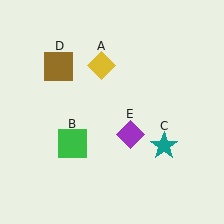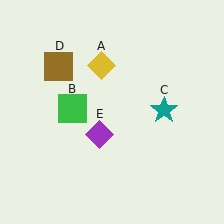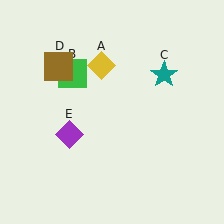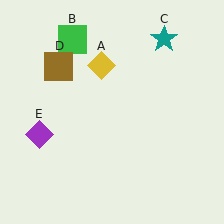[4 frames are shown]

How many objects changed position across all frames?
3 objects changed position: green square (object B), teal star (object C), purple diamond (object E).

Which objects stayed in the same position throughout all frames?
Yellow diamond (object A) and brown square (object D) remained stationary.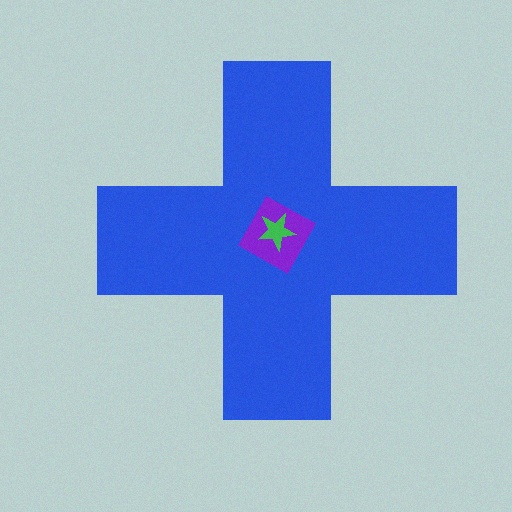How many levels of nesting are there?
3.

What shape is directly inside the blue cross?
The purple square.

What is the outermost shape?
The blue cross.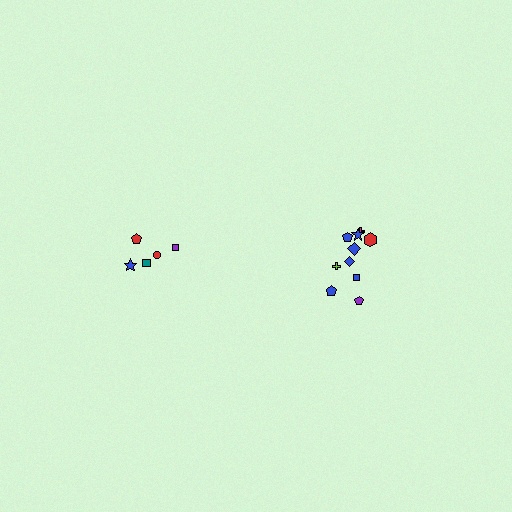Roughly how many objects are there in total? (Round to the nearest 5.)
Roughly 15 objects in total.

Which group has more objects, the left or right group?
The right group.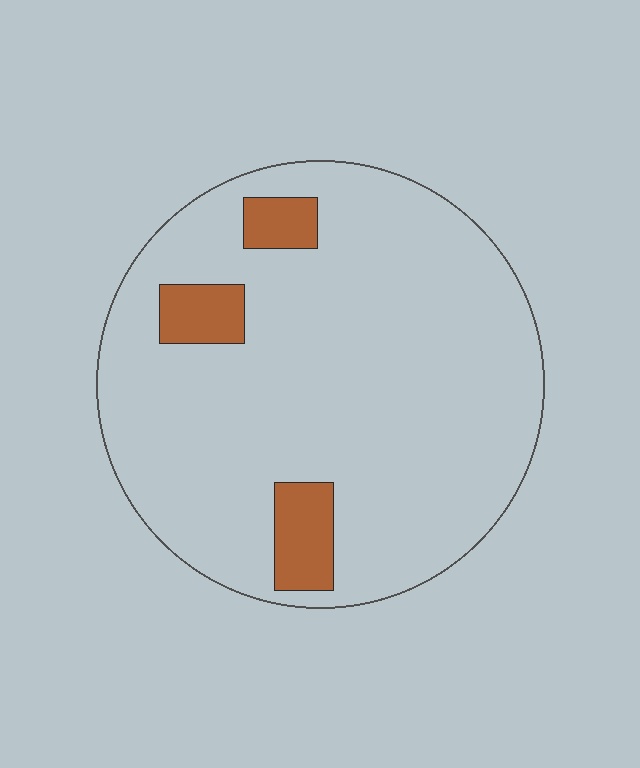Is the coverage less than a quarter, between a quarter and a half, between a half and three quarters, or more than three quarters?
Less than a quarter.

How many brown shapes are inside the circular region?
3.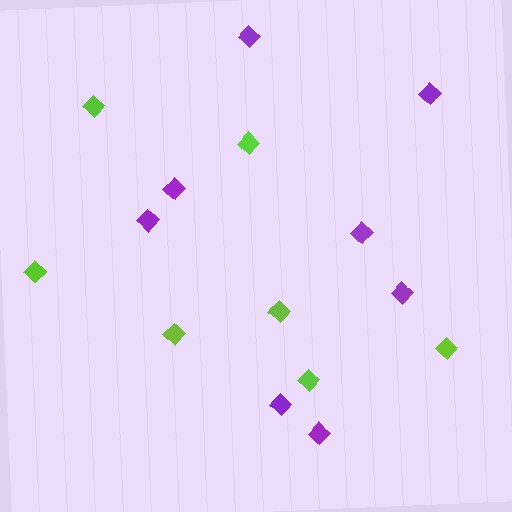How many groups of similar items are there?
There are 2 groups: one group of purple diamonds (8) and one group of lime diamonds (7).